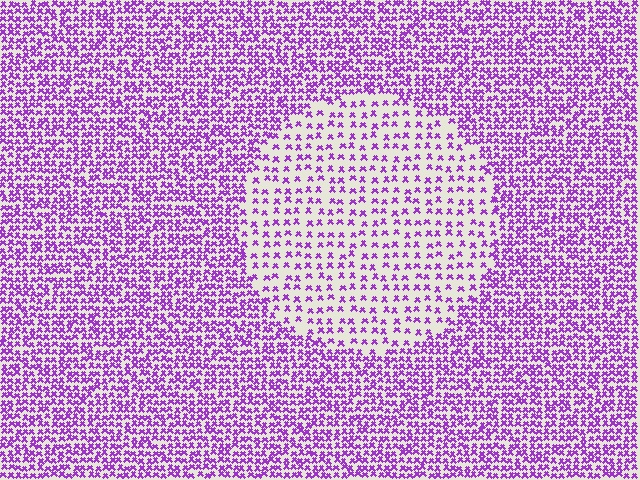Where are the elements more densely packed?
The elements are more densely packed outside the circle boundary.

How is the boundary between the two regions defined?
The boundary is defined by a change in element density (approximately 2.2x ratio). All elements are the same color, size, and shape.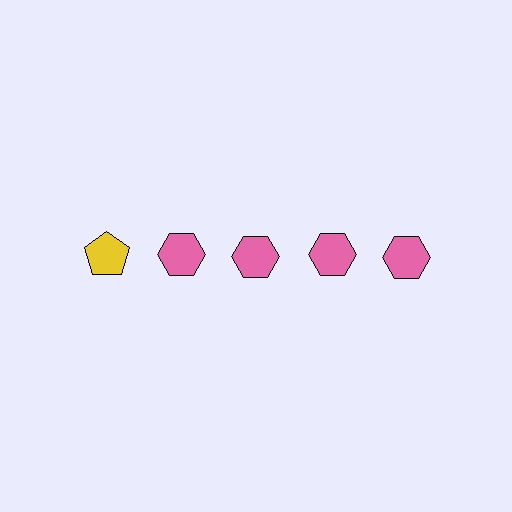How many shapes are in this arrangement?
There are 5 shapes arranged in a grid pattern.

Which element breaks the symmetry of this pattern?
The yellow pentagon in the top row, leftmost column breaks the symmetry. All other shapes are pink hexagons.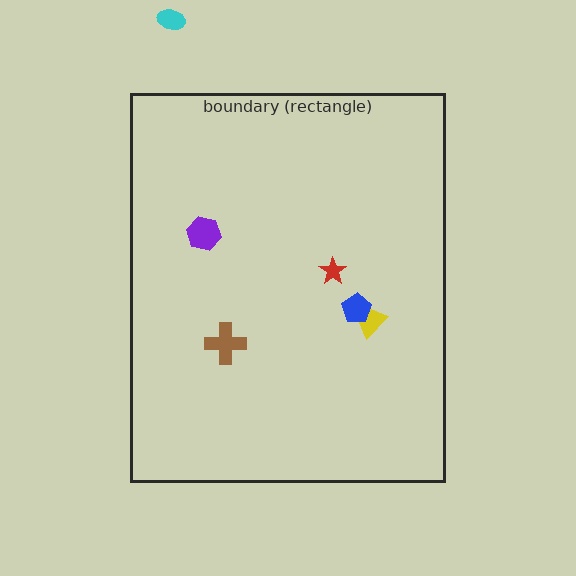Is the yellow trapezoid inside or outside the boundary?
Inside.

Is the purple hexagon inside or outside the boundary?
Inside.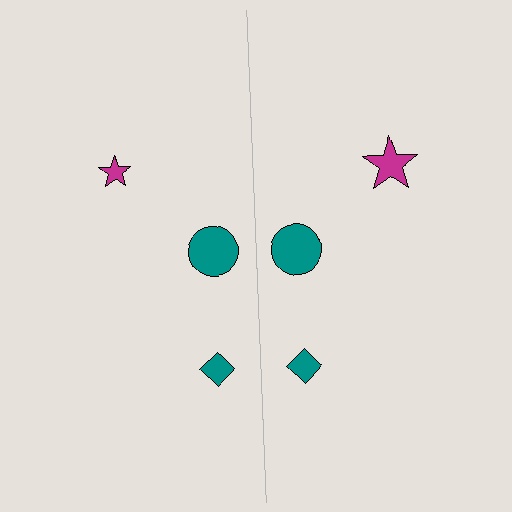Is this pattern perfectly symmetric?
No, the pattern is not perfectly symmetric. The magenta star on the right side has a different size than its mirror counterpart.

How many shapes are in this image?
There are 6 shapes in this image.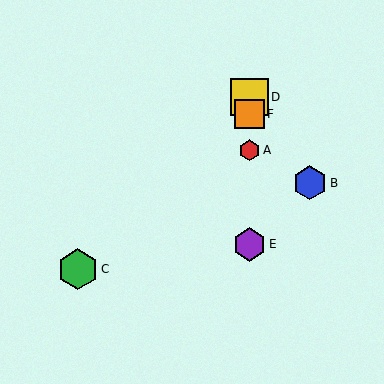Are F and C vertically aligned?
No, F is at x≈249 and C is at x≈78.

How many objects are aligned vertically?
4 objects (A, D, E, F) are aligned vertically.